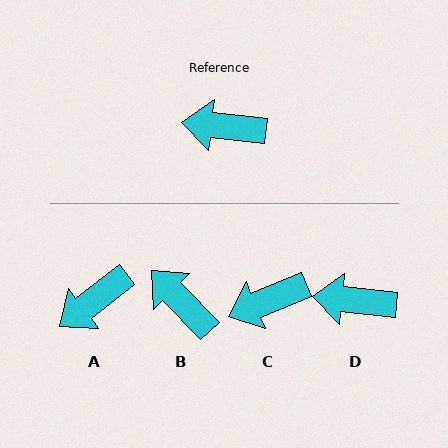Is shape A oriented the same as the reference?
No, it is off by about 43 degrees.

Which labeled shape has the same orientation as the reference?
D.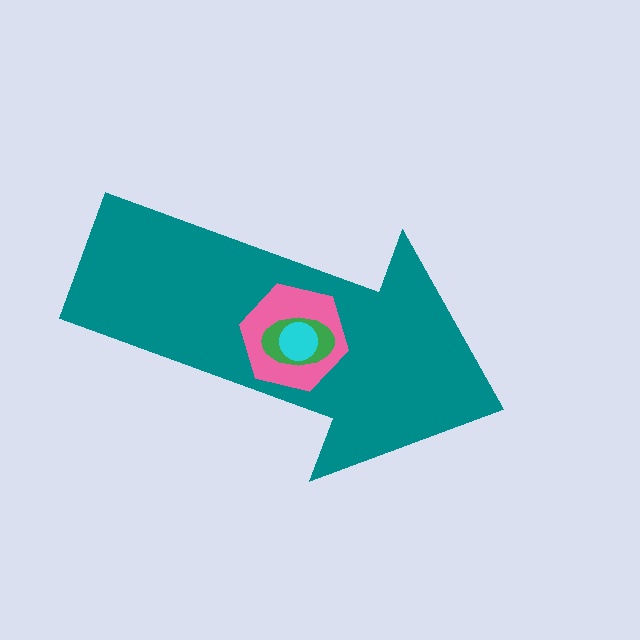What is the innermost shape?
The cyan circle.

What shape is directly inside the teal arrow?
The pink hexagon.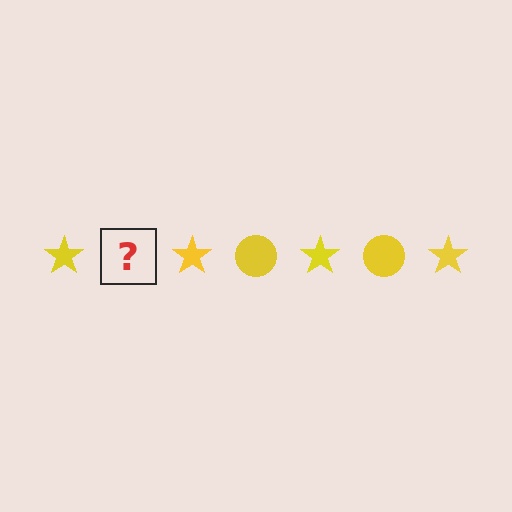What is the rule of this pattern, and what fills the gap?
The rule is that the pattern cycles through star, circle shapes in yellow. The gap should be filled with a yellow circle.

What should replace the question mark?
The question mark should be replaced with a yellow circle.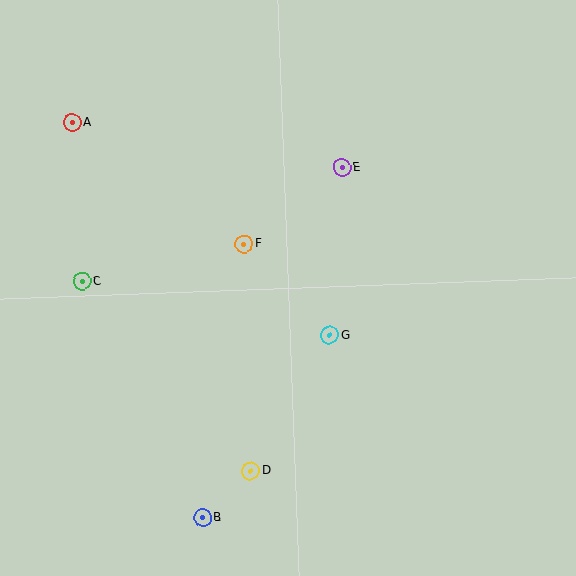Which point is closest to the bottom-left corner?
Point B is closest to the bottom-left corner.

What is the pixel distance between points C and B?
The distance between C and B is 265 pixels.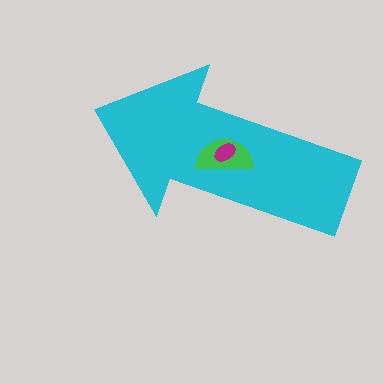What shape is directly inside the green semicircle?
The magenta ellipse.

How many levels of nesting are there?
3.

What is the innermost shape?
The magenta ellipse.